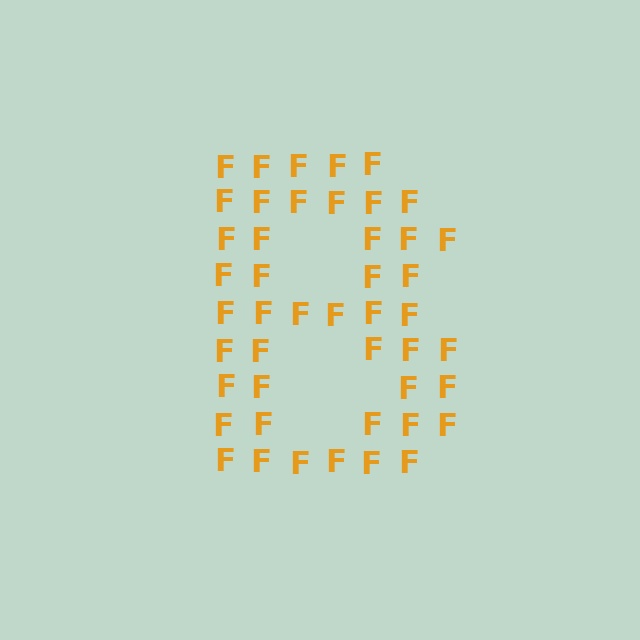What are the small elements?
The small elements are letter F's.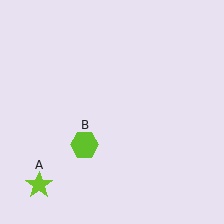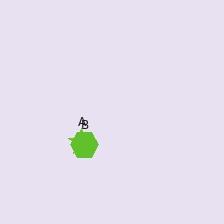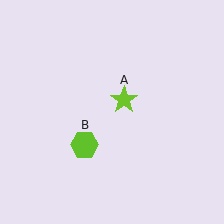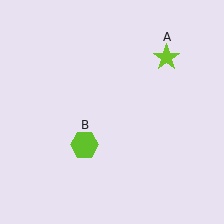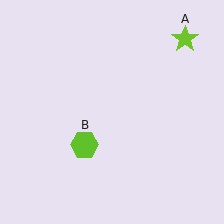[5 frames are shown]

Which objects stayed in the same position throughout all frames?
Lime hexagon (object B) remained stationary.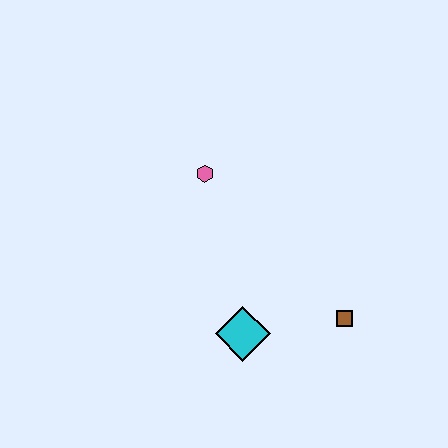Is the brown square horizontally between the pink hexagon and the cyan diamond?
No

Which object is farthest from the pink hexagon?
The brown square is farthest from the pink hexagon.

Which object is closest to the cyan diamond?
The brown square is closest to the cyan diamond.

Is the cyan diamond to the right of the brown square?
No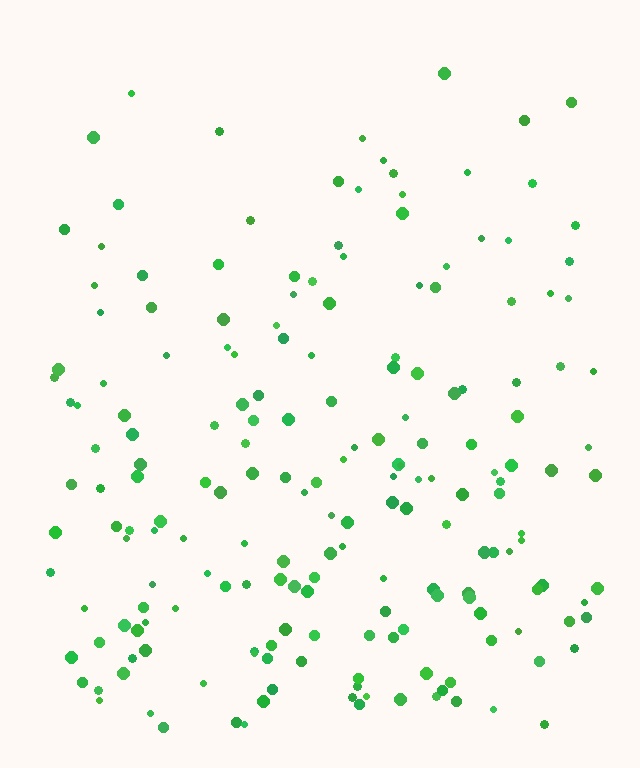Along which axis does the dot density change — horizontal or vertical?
Vertical.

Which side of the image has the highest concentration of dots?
The bottom.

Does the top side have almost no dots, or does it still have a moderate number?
Still a moderate number, just noticeably fewer than the bottom.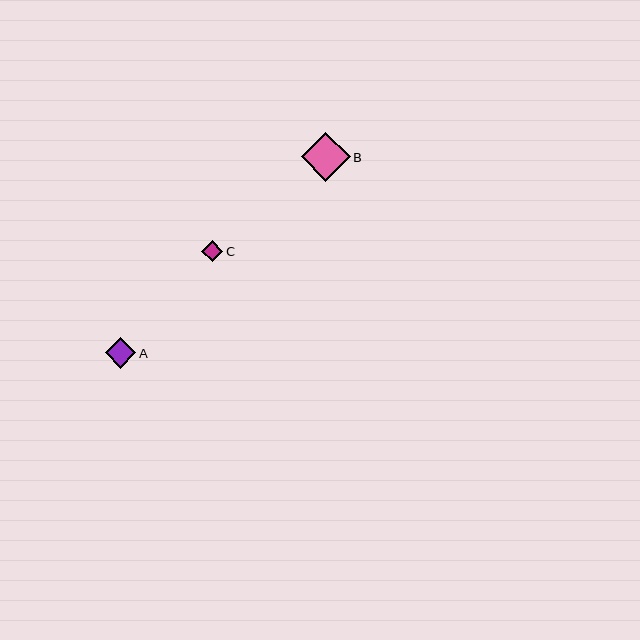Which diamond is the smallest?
Diamond C is the smallest with a size of approximately 21 pixels.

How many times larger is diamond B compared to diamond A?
Diamond B is approximately 1.6 times the size of diamond A.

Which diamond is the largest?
Diamond B is the largest with a size of approximately 49 pixels.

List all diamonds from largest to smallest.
From largest to smallest: B, A, C.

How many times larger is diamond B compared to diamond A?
Diamond B is approximately 1.6 times the size of diamond A.